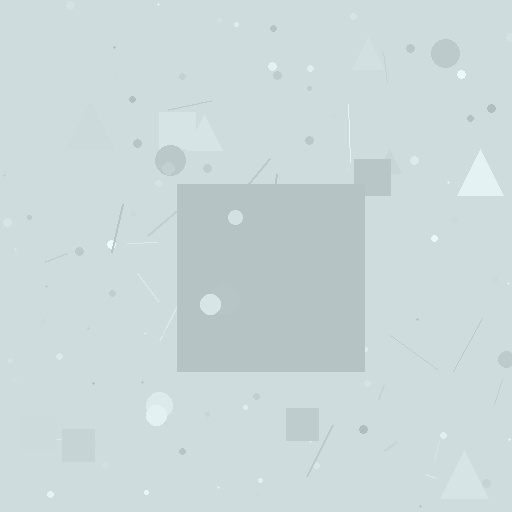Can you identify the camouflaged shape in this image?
The camouflaged shape is a square.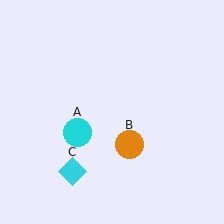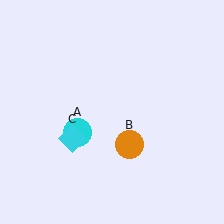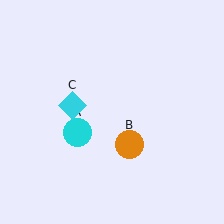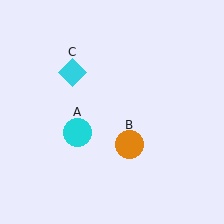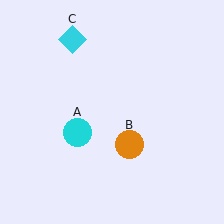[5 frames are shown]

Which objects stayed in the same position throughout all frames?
Cyan circle (object A) and orange circle (object B) remained stationary.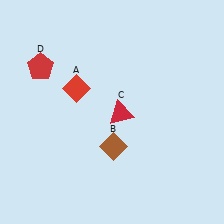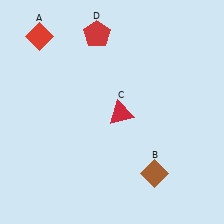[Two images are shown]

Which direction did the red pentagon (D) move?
The red pentagon (D) moved right.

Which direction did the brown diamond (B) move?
The brown diamond (B) moved right.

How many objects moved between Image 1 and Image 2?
3 objects moved between the two images.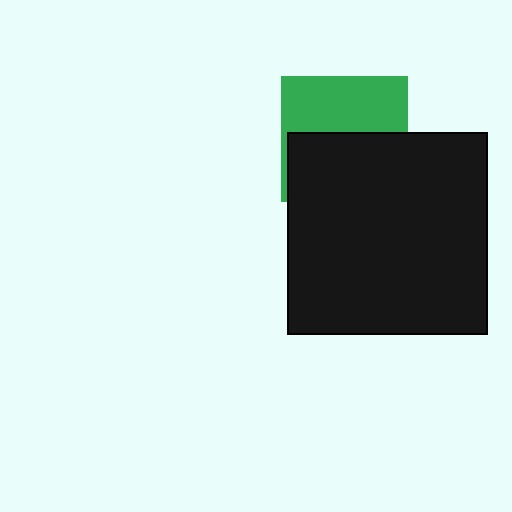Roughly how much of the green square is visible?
About half of it is visible (roughly 47%).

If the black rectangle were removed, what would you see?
You would see the complete green square.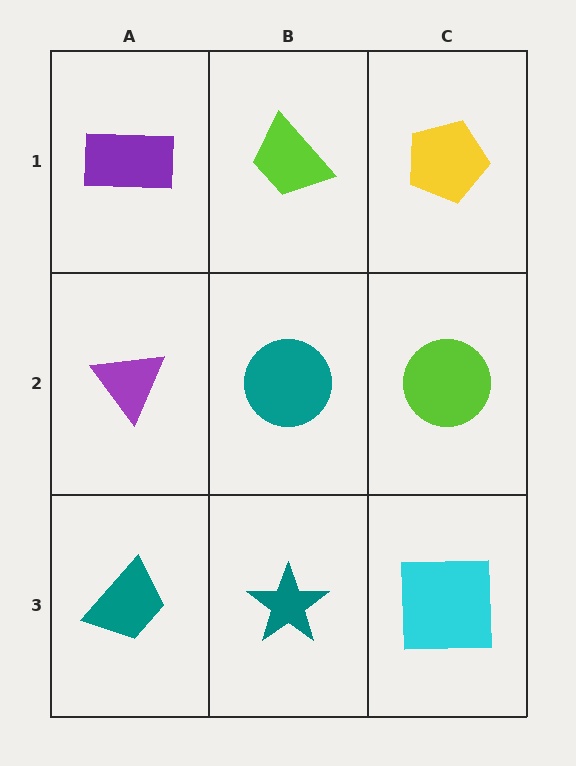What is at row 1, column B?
A lime trapezoid.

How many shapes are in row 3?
3 shapes.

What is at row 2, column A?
A purple triangle.